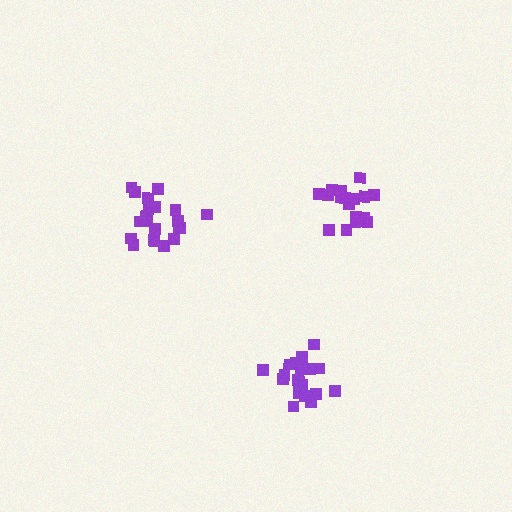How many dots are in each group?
Group 1: 21 dots, Group 2: 20 dots, Group 3: 18 dots (59 total).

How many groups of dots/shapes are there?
There are 3 groups.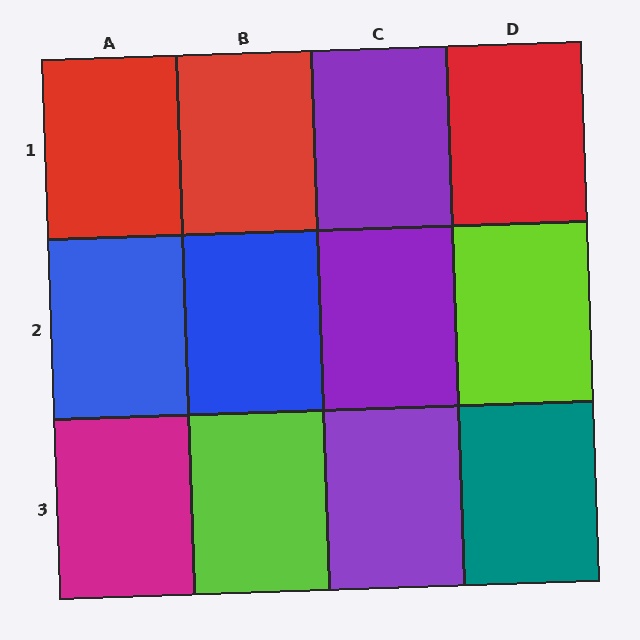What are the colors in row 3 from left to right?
Magenta, lime, purple, teal.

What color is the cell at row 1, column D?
Red.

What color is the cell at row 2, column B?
Blue.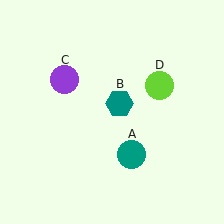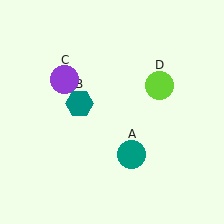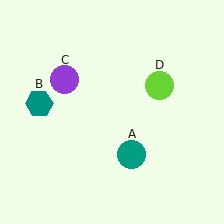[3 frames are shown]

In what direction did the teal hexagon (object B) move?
The teal hexagon (object B) moved left.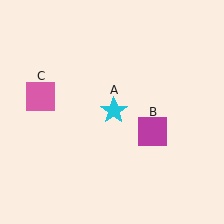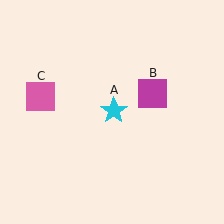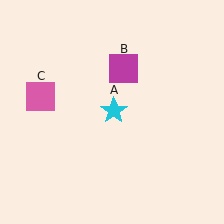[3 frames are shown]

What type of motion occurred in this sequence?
The magenta square (object B) rotated counterclockwise around the center of the scene.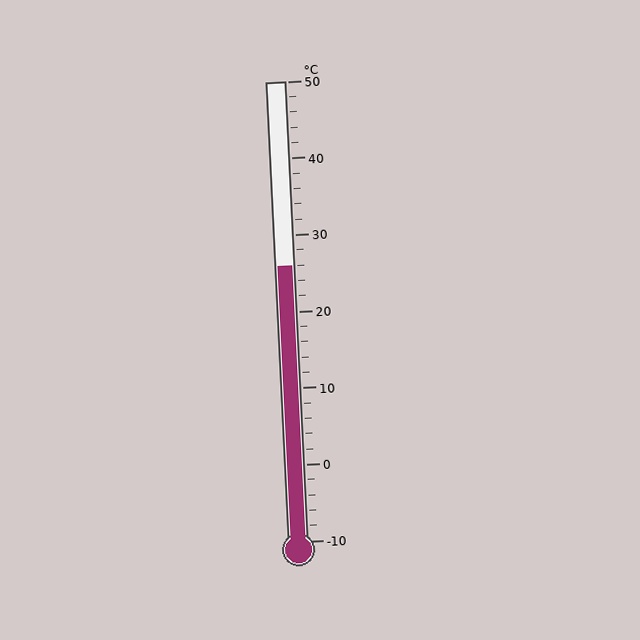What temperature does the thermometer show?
The thermometer shows approximately 26°C.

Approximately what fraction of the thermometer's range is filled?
The thermometer is filled to approximately 60% of its range.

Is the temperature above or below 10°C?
The temperature is above 10°C.